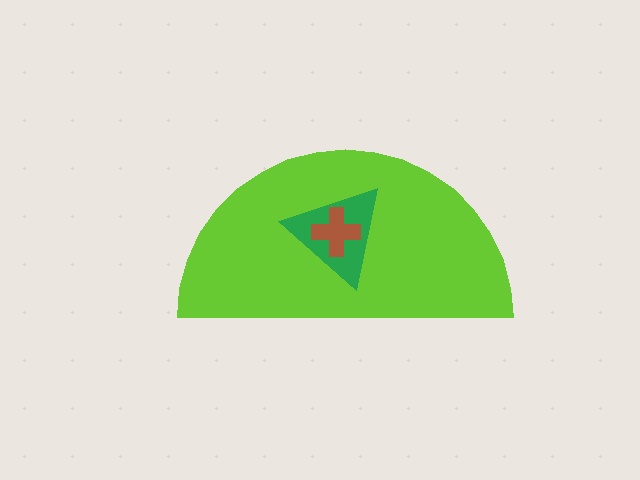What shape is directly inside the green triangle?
The brown cross.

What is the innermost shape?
The brown cross.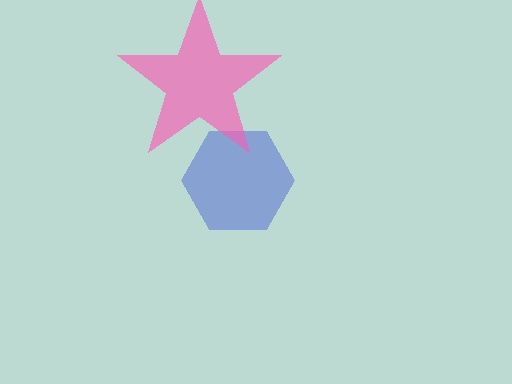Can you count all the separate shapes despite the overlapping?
Yes, there are 2 separate shapes.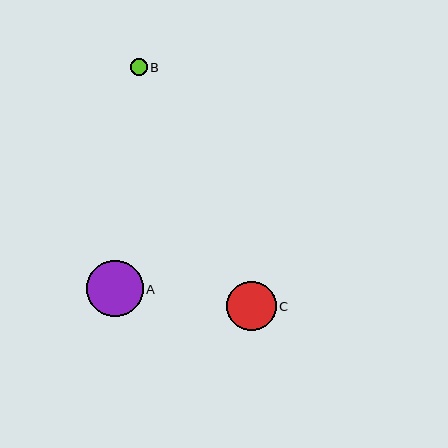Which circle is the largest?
Circle A is the largest with a size of approximately 56 pixels.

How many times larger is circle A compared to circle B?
Circle A is approximately 3.4 times the size of circle B.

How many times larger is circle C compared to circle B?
Circle C is approximately 3.0 times the size of circle B.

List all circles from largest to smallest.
From largest to smallest: A, C, B.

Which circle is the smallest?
Circle B is the smallest with a size of approximately 16 pixels.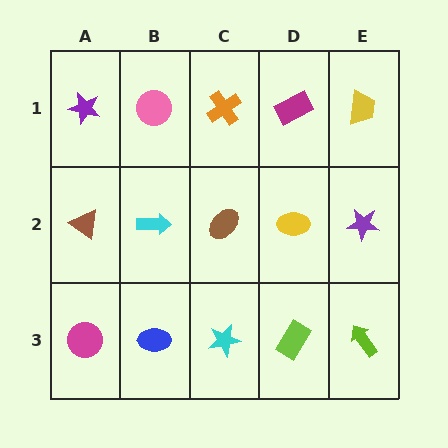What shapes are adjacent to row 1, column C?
A brown ellipse (row 2, column C), a pink circle (row 1, column B), a magenta rectangle (row 1, column D).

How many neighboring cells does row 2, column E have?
3.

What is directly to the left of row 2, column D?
A brown ellipse.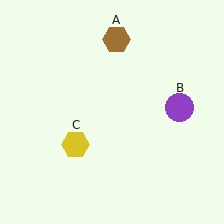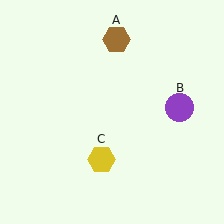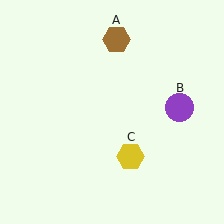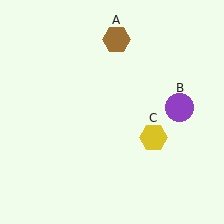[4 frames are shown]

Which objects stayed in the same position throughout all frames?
Brown hexagon (object A) and purple circle (object B) remained stationary.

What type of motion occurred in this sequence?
The yellow hexagon (object C) rotated counterclockwise around the center of the scene.